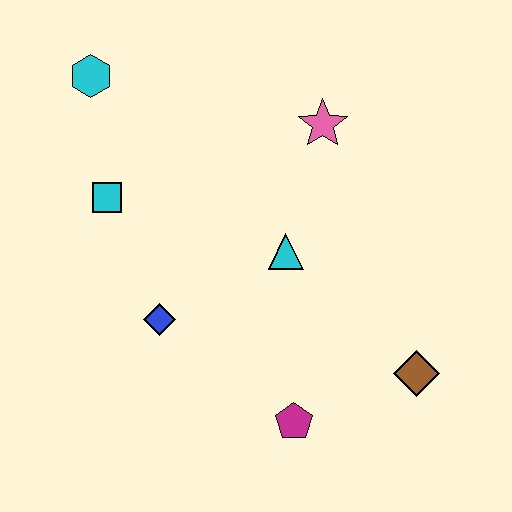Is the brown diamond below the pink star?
Yes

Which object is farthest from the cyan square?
The brown diamond is farthest from the cyan square.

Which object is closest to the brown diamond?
The magenta pentagon is closest to the brown diamond.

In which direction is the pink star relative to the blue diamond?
The pink star is above the blue diamond.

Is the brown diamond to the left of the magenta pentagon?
No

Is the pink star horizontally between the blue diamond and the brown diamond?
Yes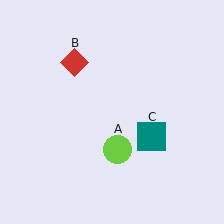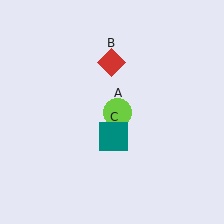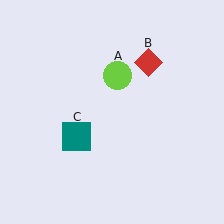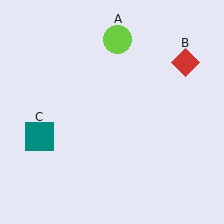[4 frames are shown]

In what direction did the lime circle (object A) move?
The lime circle (object A) moved up.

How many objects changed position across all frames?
3 objects changed position: lime circle (object A), red diamond (object B), teal square (object C).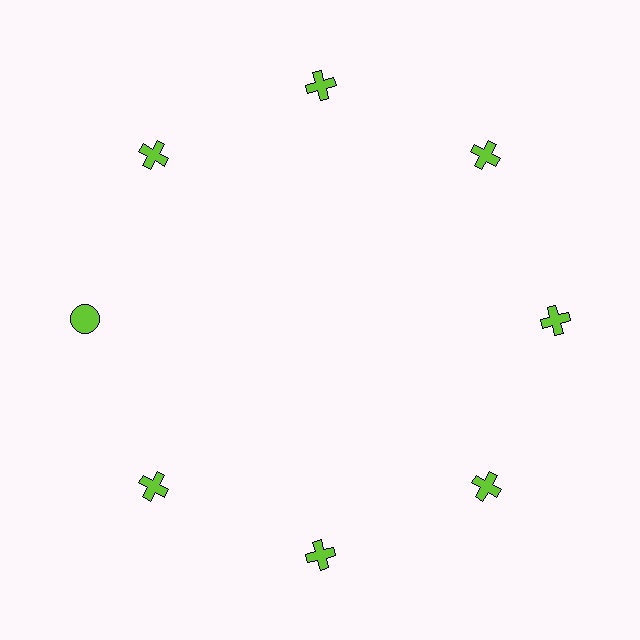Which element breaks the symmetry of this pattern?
The lime circle at roughly the 9 o'clock position breaks the symmetry. All other shapes are lime crosses.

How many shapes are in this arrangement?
There are 8 shapes arranged in a ring pattern.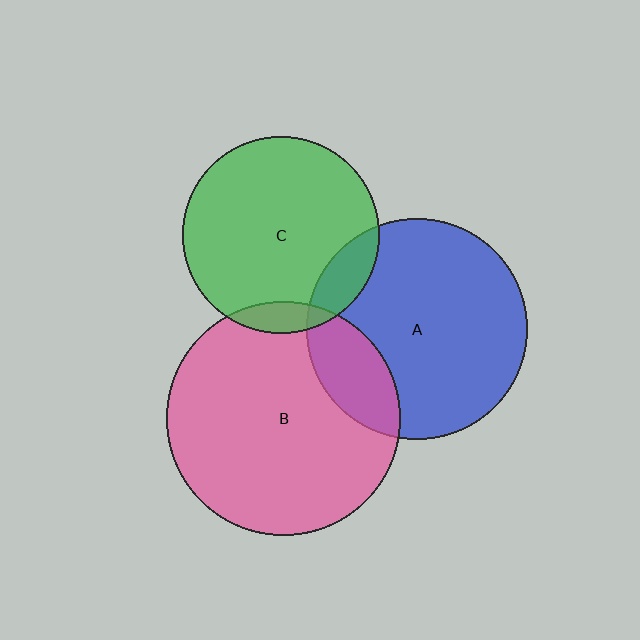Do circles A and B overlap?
Yes.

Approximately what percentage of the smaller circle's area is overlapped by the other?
Approximately 20%.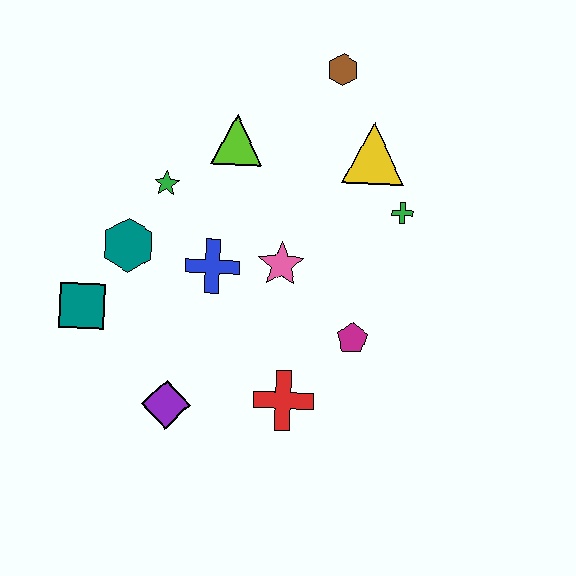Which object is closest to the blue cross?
The pink star is closest to the blue cross.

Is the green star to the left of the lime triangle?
Yes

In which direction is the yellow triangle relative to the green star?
The yellow triangle is to the right of the green star.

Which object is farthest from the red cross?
The brown hexagon is farthest from the red cross.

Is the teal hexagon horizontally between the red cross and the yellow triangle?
No